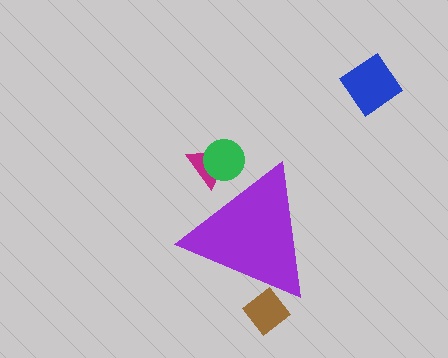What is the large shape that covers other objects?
A purple triangle.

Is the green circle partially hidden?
Yes, the green circle is partially hidden behind the purple triangle.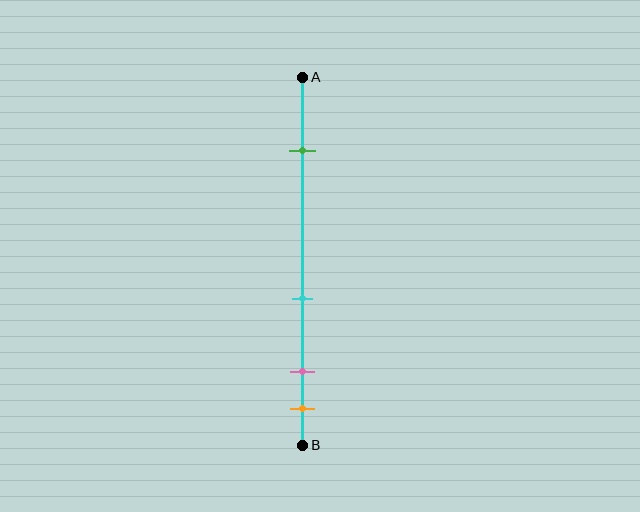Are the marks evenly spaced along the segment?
No, the marks are not evenly spaced.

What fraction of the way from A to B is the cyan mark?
The cyan mark is approximately 60% (0.6) of the way from A to B.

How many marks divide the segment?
There are 4 marks dividing the segment.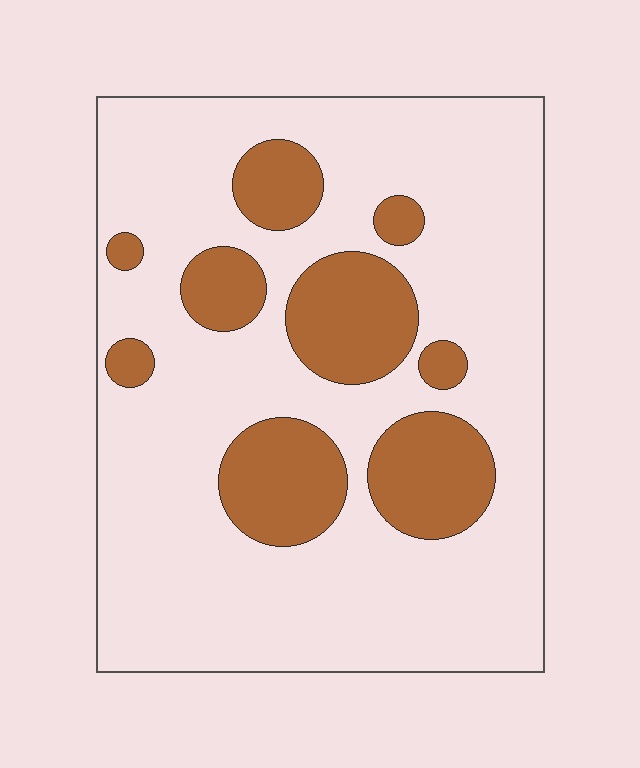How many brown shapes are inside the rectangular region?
9.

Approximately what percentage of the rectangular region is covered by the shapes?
Approximately 25%.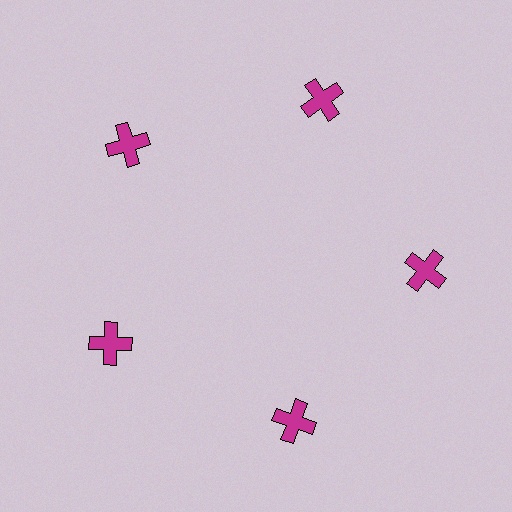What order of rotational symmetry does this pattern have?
This pattern has 5-fold rotational symmetry.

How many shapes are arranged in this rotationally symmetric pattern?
There are 5 shapes, arranged in 5 groups of 1.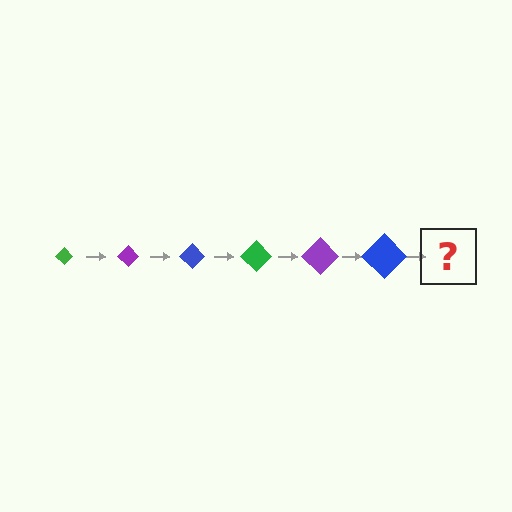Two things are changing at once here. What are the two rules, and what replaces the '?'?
The two rules are that the diamond grows larger each step and the color cycles through green, purple, and blue. The '?' should be a green diamond, larger than the previous one.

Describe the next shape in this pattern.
It should be a green diamond, larger than the previous one.